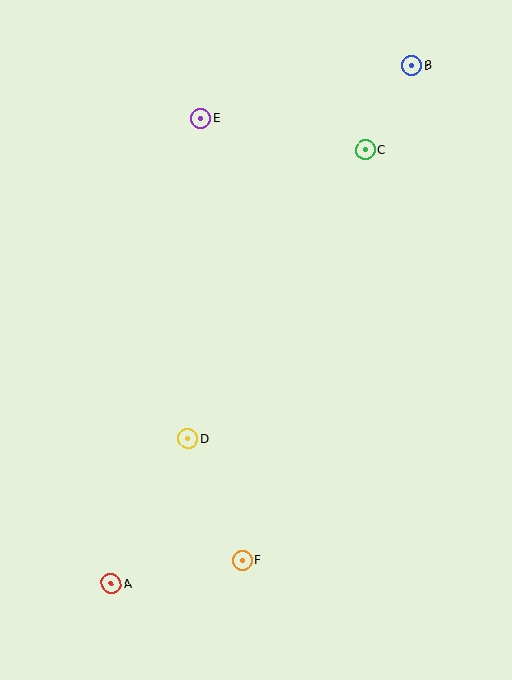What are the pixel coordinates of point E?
Point E is at (201, 118).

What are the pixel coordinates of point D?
Point D is at (188, 439).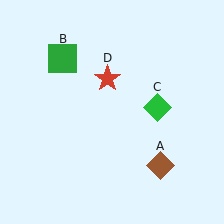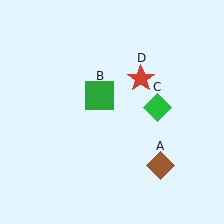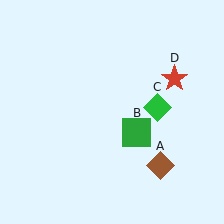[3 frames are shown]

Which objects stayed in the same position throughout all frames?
Brown diamond (object A) and green diamond (object C) remained stationary.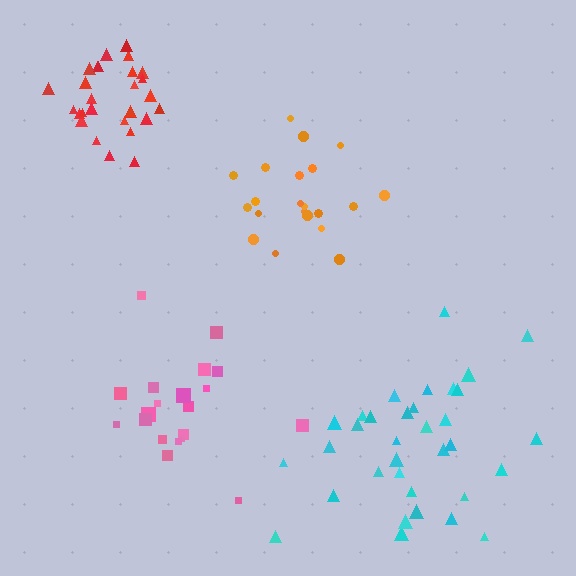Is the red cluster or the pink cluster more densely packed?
Red.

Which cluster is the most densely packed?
Red.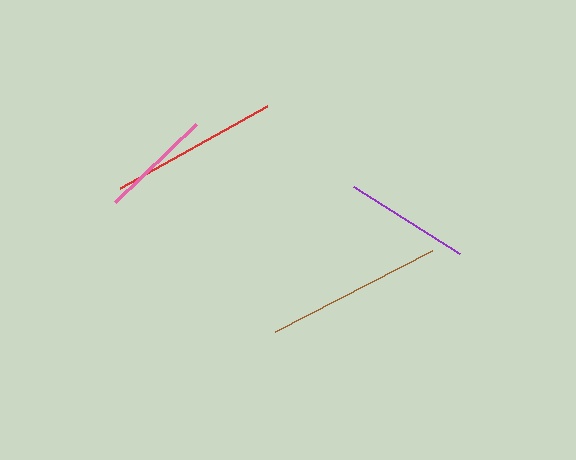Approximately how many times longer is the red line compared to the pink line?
The red line is approximately 1.5 times the length of the pink line.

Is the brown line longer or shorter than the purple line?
The brown line is longer than the purple line.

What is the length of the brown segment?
The brown segment is approximately 177 pixels long.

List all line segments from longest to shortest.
From longest to shortest: brown, red, purple, pink.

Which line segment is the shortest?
The pink line is the shortest at approximately 112 pixels.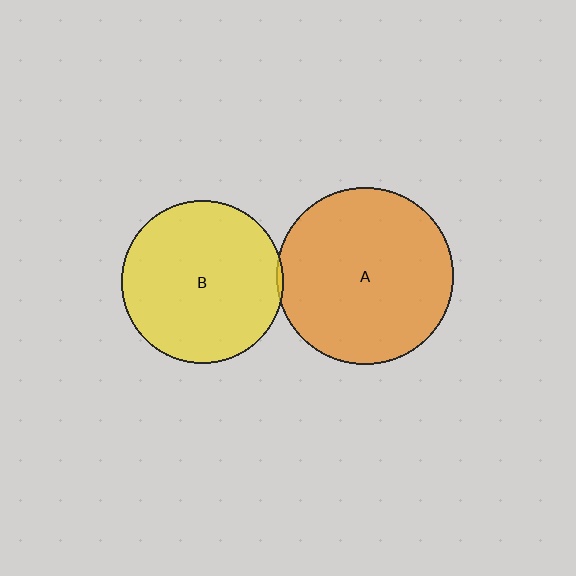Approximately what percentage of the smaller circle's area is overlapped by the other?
Approximately 5%.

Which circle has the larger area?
Circle A (orange).